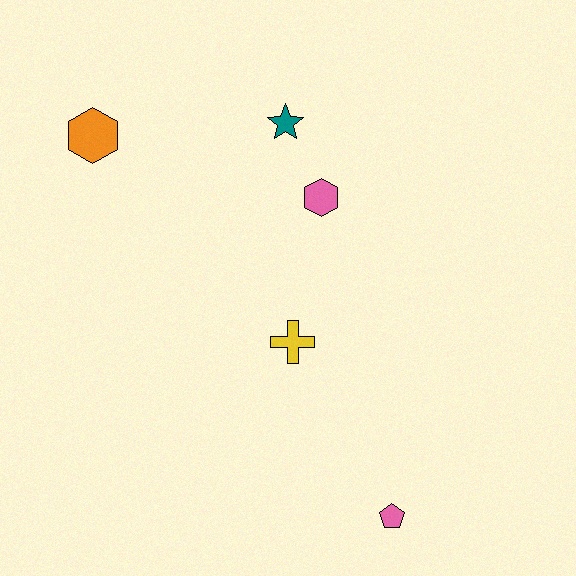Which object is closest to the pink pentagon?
The yellow cross is closest to the pink pentagon.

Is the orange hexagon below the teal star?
Yes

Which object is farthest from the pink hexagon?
The pink pentagon is farthest from the pink hexagon.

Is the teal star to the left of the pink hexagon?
Yes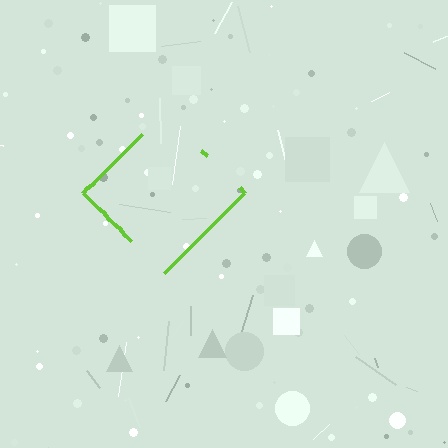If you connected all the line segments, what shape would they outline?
They would outline a diamond.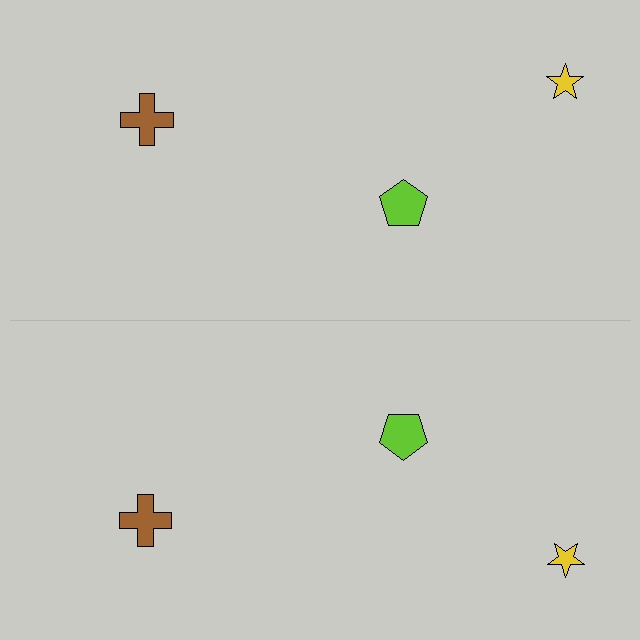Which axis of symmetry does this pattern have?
The pattern has a horizontal axis of symmetry running through the center of the image.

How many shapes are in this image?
There are 6 shapes in this image.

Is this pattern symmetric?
Yes, this pattern has bilateral (reflection) symmetry.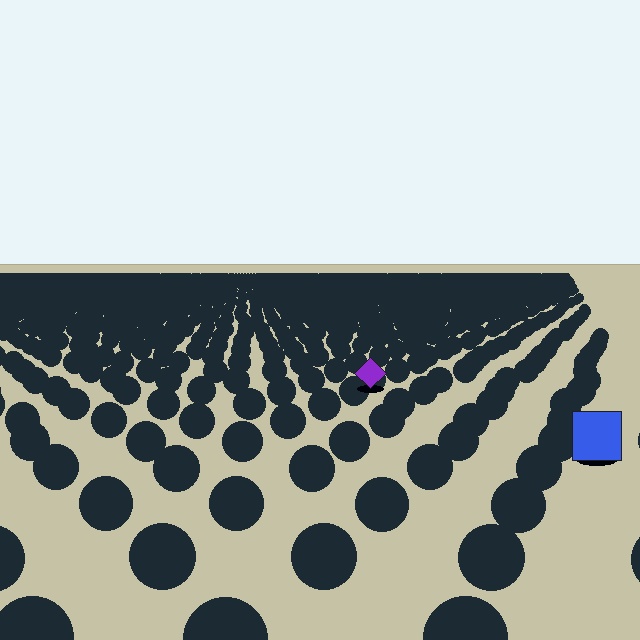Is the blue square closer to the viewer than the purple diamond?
Yes. The blue square is closer — you can tell from the texture gradient: the ground texture is coarser near it.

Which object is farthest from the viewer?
The purple diamond is farthest from the viewer. It appears smaller and the ground texture around it is denser.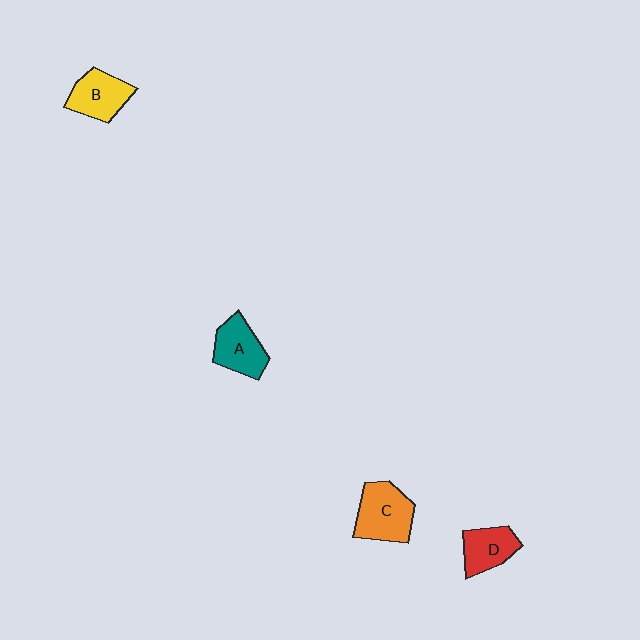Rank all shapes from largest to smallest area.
From largest to smallest: C (orange), B (yellow), A (teal), D (red).